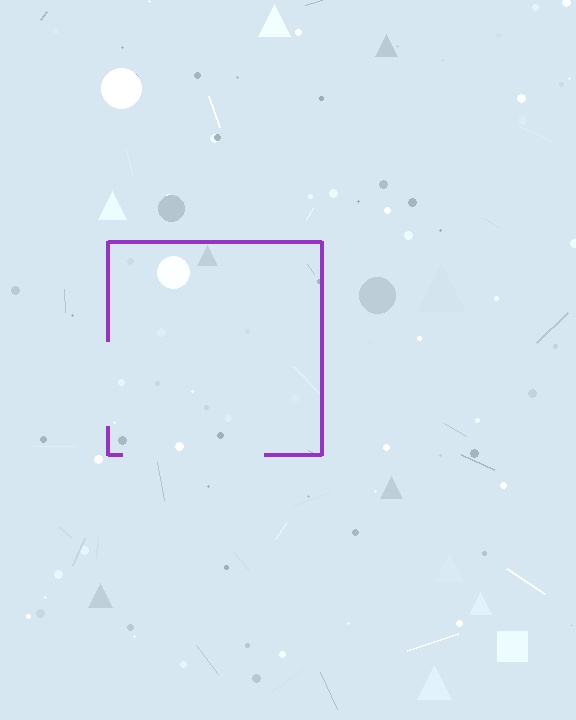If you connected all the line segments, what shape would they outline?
They would outline a square.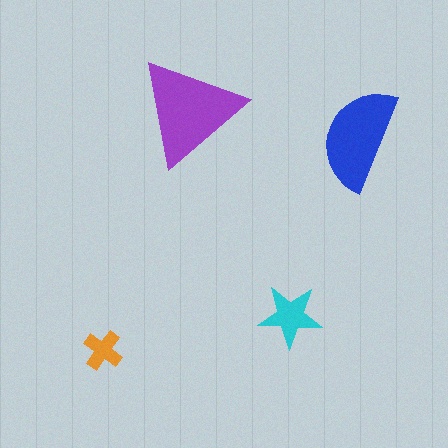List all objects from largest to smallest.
The purple triangle, the blue semicircle, the cyan star, the orange cross.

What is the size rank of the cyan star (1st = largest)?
3rd.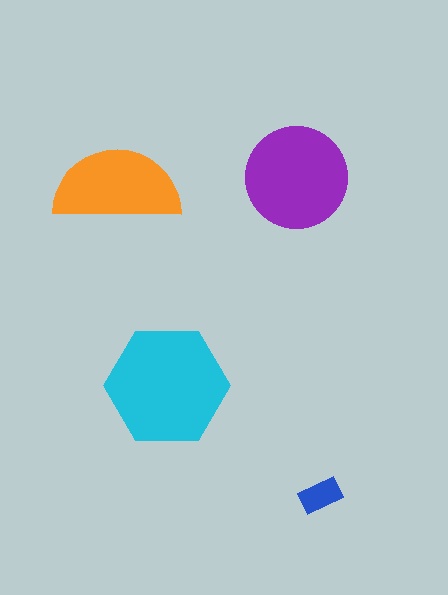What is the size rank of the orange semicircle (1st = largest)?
3rd.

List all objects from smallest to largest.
The blue rectangle, the orange semicircle, the purple circle, the cyan hexagon.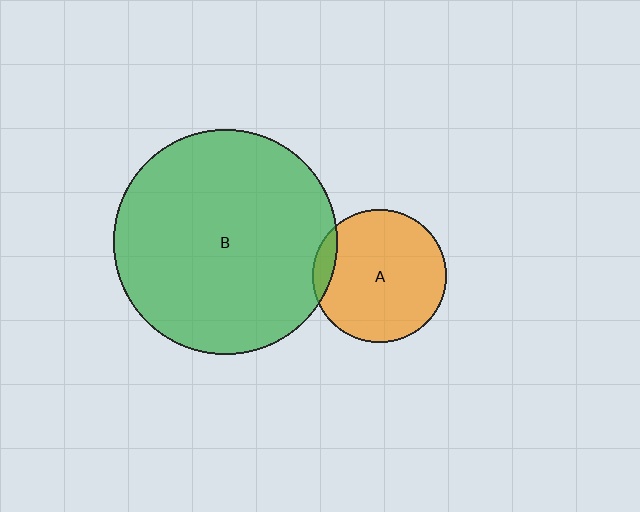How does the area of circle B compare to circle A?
Approximately 2.8 times.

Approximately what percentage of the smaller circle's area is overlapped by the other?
Approximately 10%.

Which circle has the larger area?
Circle B (green).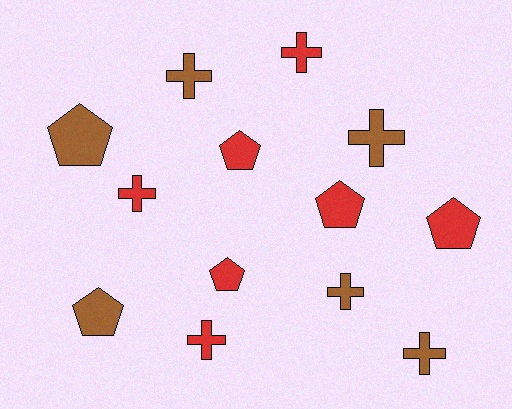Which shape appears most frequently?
Cross, with 7 objects.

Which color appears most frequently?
Red, with 7 objects.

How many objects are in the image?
There are 13 objects.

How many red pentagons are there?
There are 4 red pentagons.